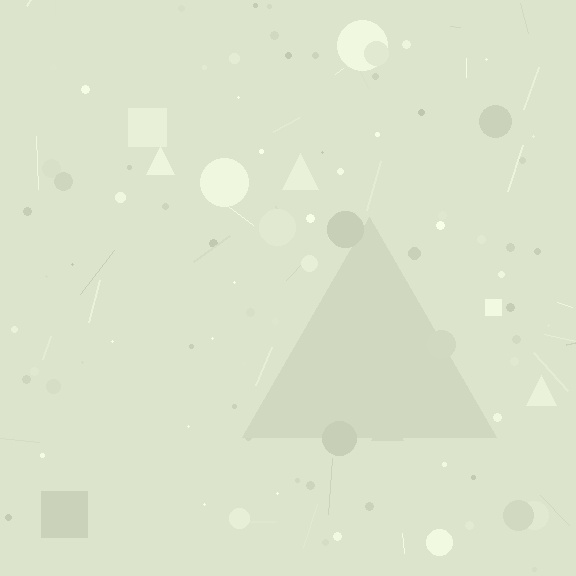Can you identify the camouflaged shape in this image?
The camouflaged shape is a triangle.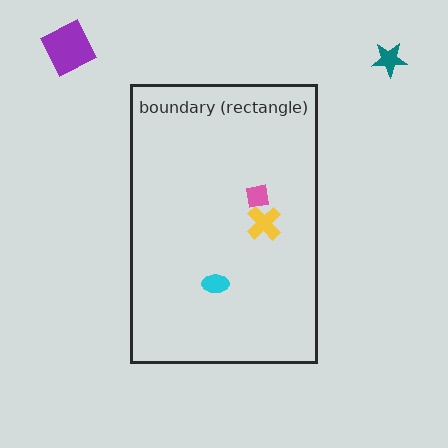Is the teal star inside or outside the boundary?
Outside.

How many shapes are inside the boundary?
3 inside, 2 outside.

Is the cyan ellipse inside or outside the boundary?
Inside.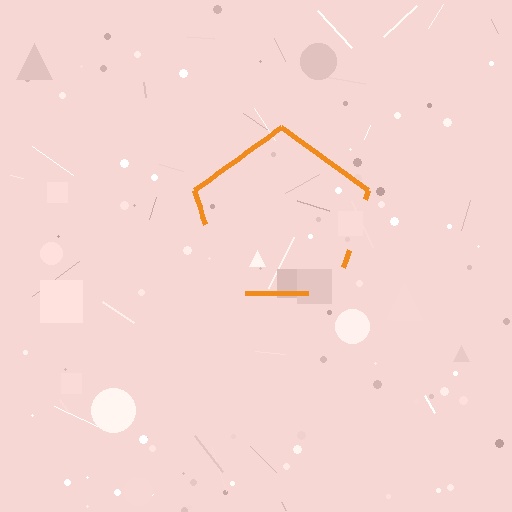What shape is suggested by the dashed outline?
The dashed outline suggests a pentagon.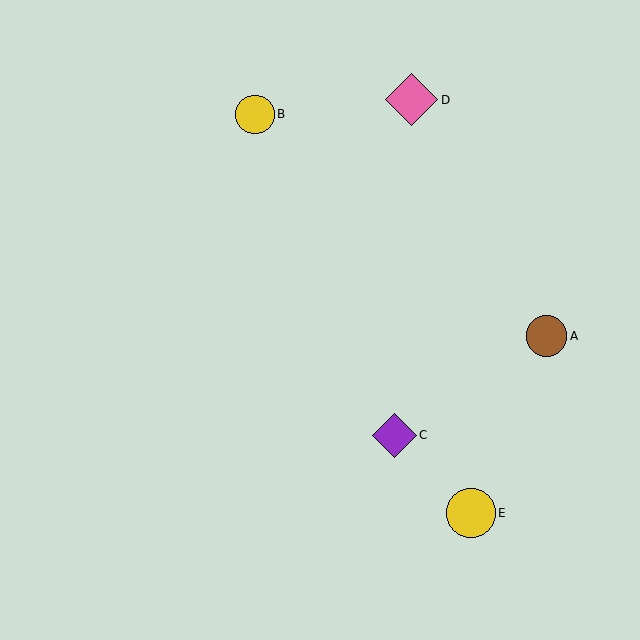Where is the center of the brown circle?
The center of the brown circle is at (547, 336).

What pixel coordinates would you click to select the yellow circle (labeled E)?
Click at (471, 513) to select the yellow circle E.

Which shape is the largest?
The pink diamond (labeled D) is the largest.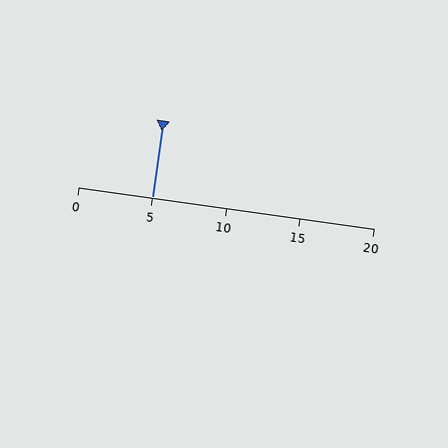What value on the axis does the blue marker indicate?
The marker indicates approximately 5.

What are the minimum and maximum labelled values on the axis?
The axis runs from 0 to 20.